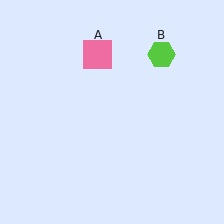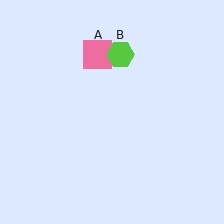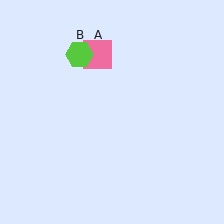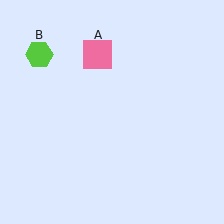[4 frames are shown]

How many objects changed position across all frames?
1 object changed position: lime hexagon (object B).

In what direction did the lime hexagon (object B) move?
The lime hexagon (object B) moved left.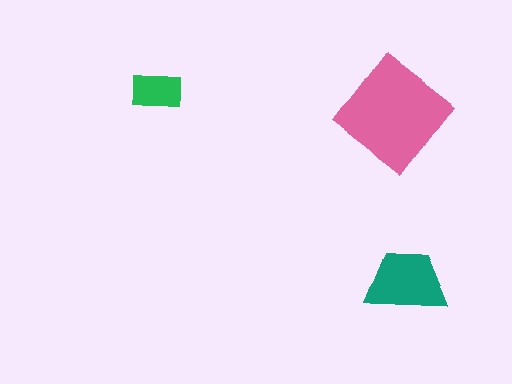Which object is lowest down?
The teal trapezoid is bottommost.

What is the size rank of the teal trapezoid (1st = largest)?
2nd.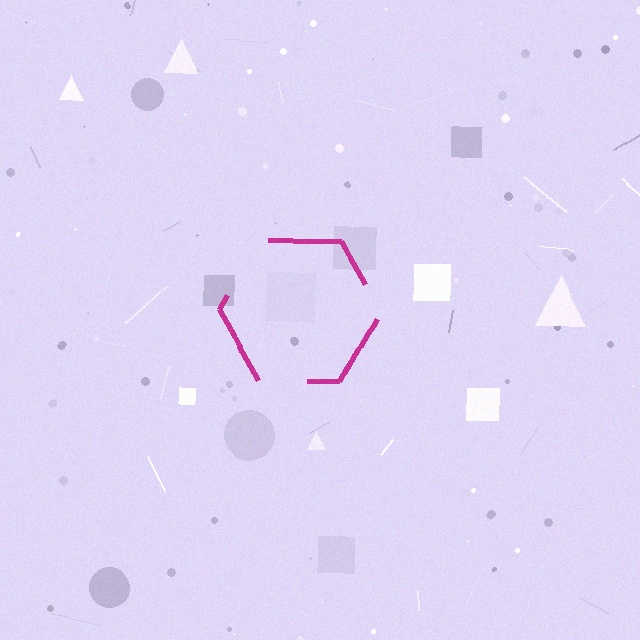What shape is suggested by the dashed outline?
The dashed outline suggests a hexagon.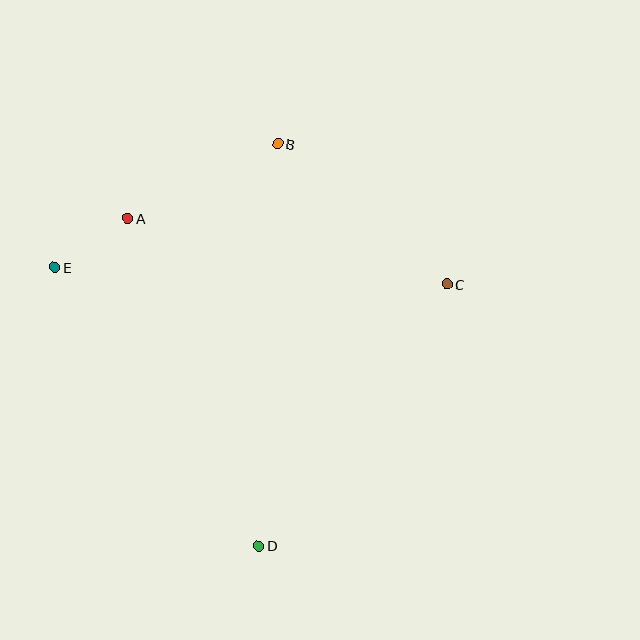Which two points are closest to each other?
Points A and E are closest to each other.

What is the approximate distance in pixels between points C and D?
The distance between C and D is approximately 323 pixels.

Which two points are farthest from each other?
Points B and D are farthest from each other.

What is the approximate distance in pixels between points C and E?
The distance between C and E is approximately 392 pixels.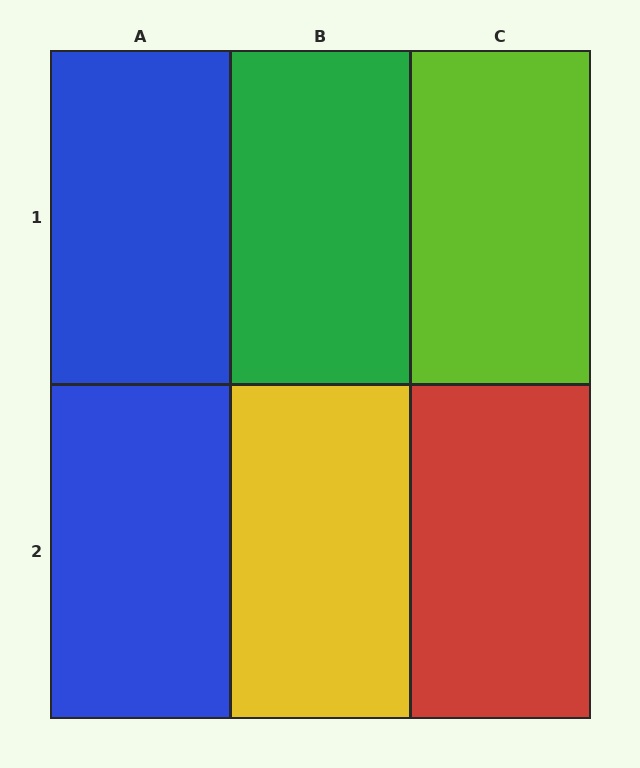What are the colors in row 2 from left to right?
Blue, yellow, red.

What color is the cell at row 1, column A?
Blue.